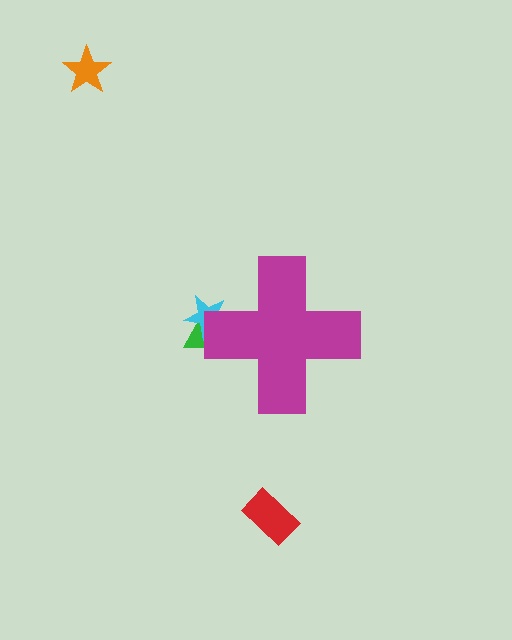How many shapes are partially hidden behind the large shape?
2 shapes are partially hidden.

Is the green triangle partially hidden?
Yes, the green triangle is partially hidden behind the magenta cross.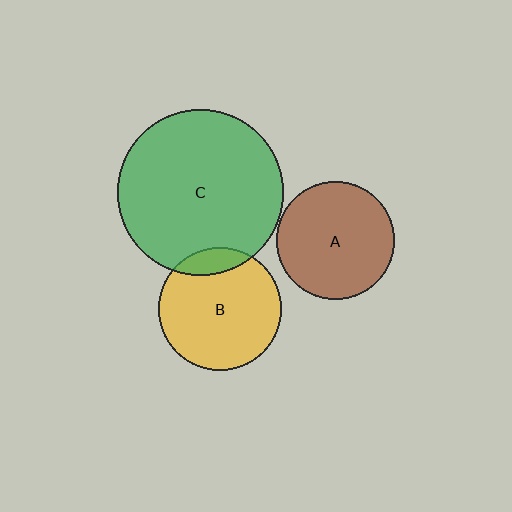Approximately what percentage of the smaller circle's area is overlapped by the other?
Approximately 10%.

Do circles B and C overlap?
Yes.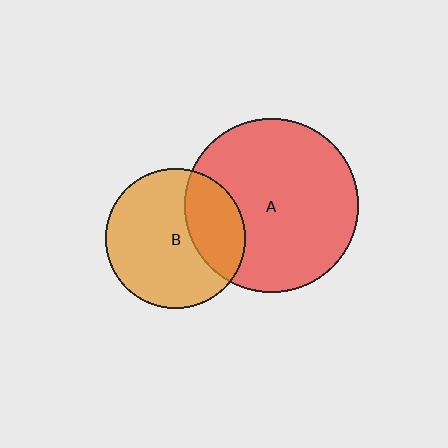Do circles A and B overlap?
Yes.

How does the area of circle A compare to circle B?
Approximately 1.5 times.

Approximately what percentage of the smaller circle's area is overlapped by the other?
Approximately 30%.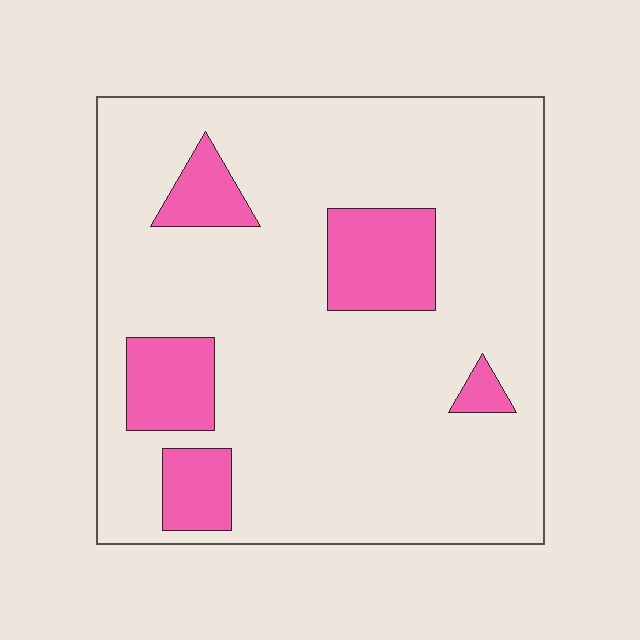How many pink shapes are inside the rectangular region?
5.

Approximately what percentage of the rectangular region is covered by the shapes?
Approximately 15%.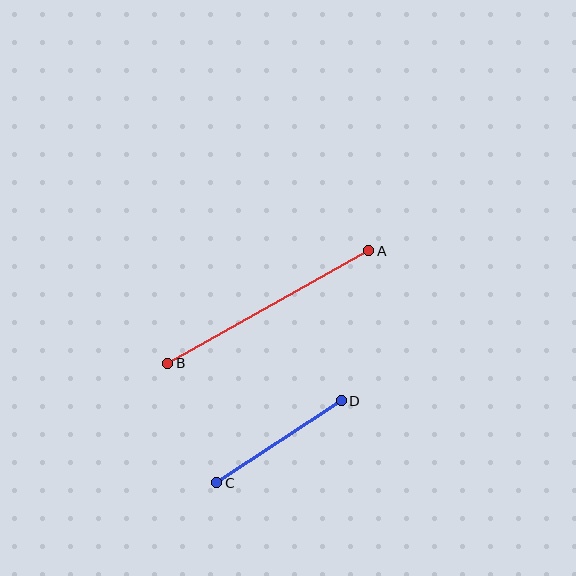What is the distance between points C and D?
The distance is approximately 149 pixels.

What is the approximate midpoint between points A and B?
The midpoint is at approximately (268, 307) pixels.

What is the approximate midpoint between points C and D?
The midpoint is at approximately (279, 442) pixels.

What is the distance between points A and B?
The distance is approximately 230 pixels.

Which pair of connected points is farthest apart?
Points A and B are farthest apart.